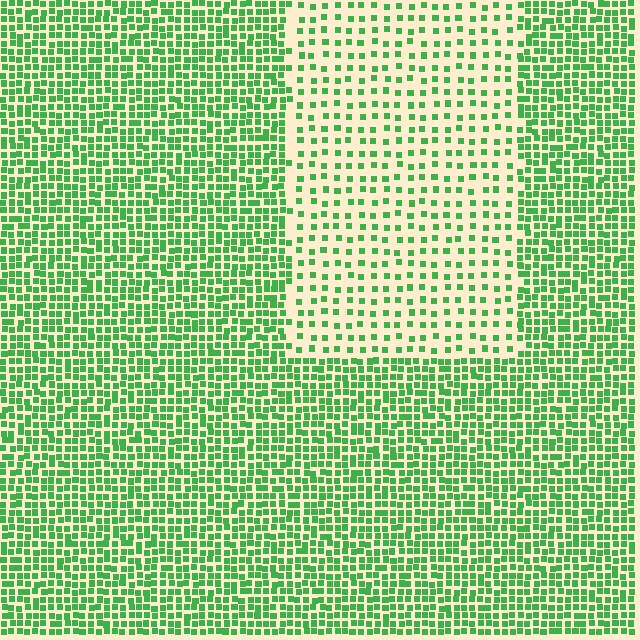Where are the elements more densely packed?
The elements are more densely packed outside the rectangle boundary.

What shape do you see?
I see a rectangle.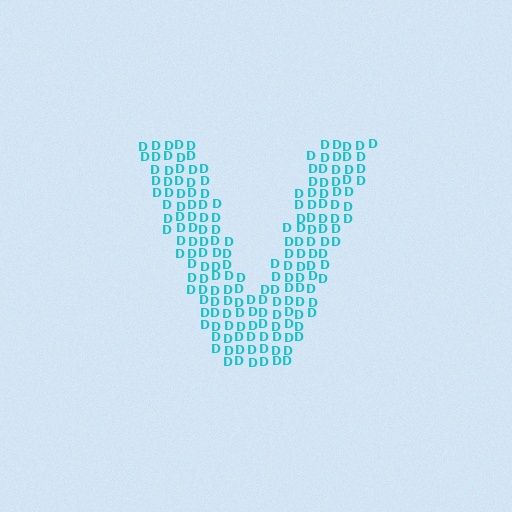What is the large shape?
The large shape is the letter V.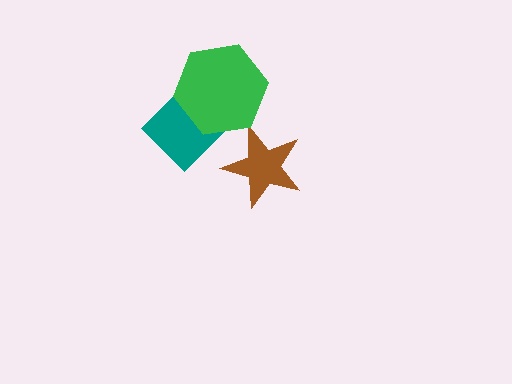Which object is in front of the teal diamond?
The green hexagon is in front of the teal diamond.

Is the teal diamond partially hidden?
Yes, it is partially covered by another shape.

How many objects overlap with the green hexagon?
1 object overlaps with the green hexagon.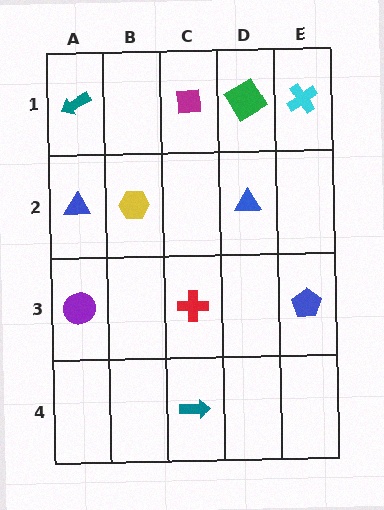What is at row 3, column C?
A red cross.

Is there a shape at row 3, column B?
No, that cell is empty.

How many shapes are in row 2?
3 shapes.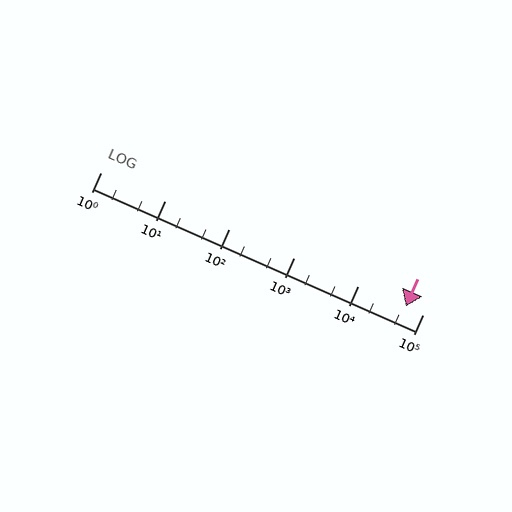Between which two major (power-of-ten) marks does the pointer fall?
The pointer is between 10000 and 100000.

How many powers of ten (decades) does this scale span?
The scale spans 5 decades, from 1 to 100000.